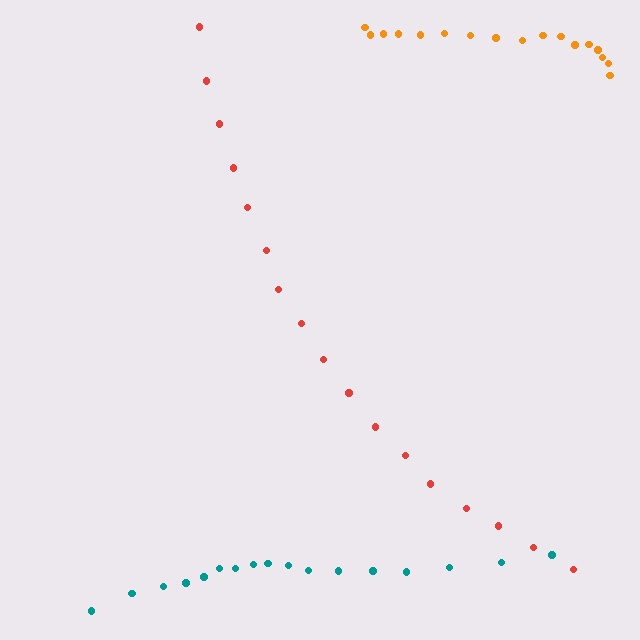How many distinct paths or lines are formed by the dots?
There are 3 distinct paths.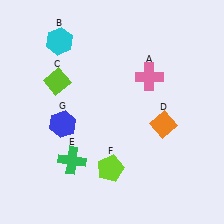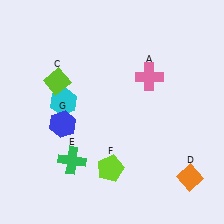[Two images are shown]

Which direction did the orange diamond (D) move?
The orange diamond (D) moved down.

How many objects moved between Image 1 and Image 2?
2 objects moved between the two images.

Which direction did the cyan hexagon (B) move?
The cyan hexagon (B) moved down.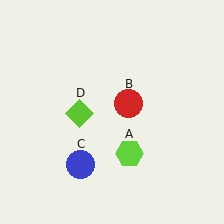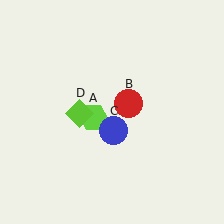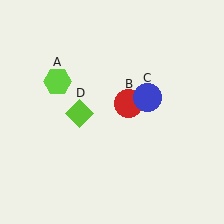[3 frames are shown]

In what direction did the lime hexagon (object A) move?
The lime hexagon (object A) moved up and to the left.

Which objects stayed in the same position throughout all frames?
Red circle (object B) and lime diamond (object D) remained stationary.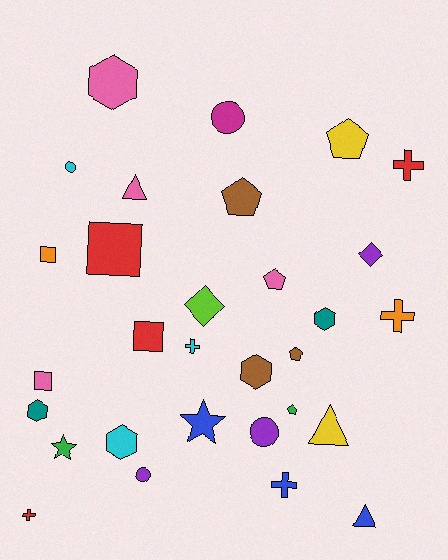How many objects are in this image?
There are 30 objects.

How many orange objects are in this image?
There are 2 orange objects.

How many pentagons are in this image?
There are 5 pentagons.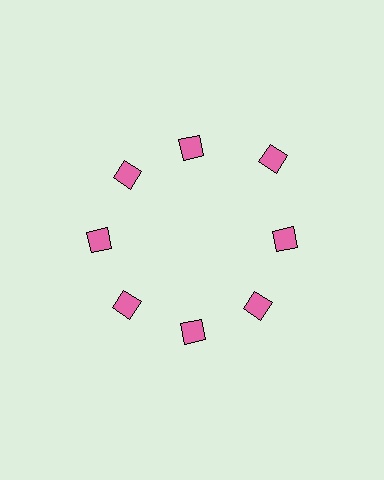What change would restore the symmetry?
The symmetry would be restored by moving it inward, back onto the ring so that all 8 diamonds sit at equal angles and equal distance from the center.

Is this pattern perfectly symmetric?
No. The 8 pink diamonds are arranged in a ring, but one element near the 2 o'clock position is pushed outward from the center, breaking the 8-fold rotational symmetry.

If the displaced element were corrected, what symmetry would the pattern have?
It would have 8-fold rotational symmetry — the pattern would map onto itself every 45 degrees.